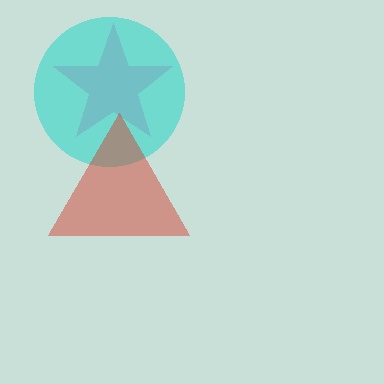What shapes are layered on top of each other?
The layered shapes are: a pink star, a cyan circle, a red triangle.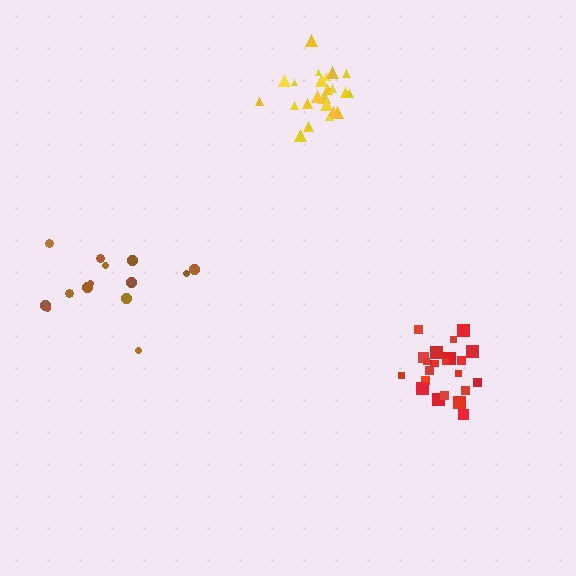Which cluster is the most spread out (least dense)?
Brown.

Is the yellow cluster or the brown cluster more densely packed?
Yellow.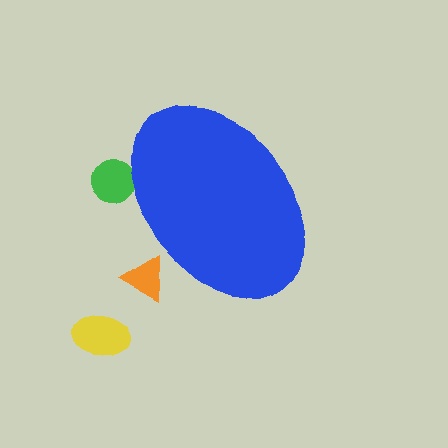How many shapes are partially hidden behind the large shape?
2 shapes are partially hidden.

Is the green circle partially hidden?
Yes, the green circle is partially hidden behind the blue ellipse.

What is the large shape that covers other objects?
A blue ellipse.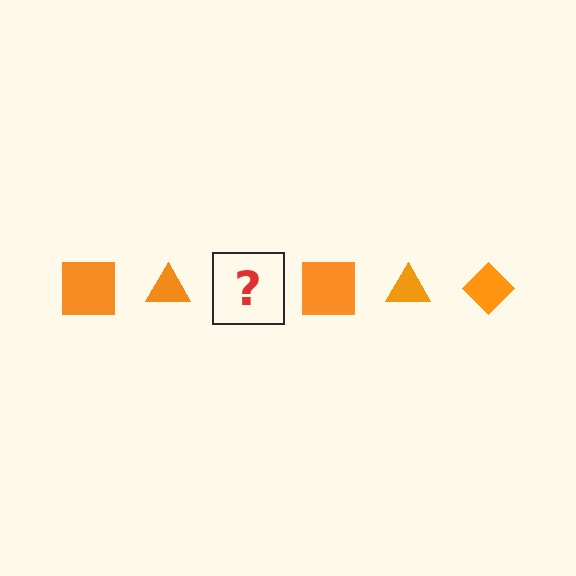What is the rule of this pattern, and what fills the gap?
The rule is that the pattern cycles through square, triangle, diamond shapes in orange. The gap should be filled with an orange diamond.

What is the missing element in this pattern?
The missing element is an orange diamond.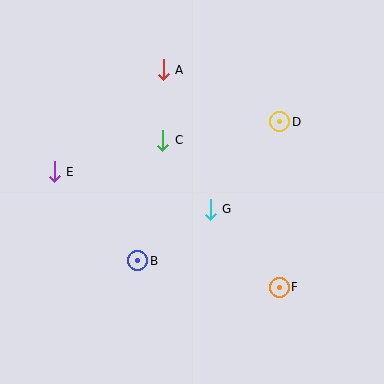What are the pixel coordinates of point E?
Point E is at (54, 172).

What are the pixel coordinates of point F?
Point F is at (279, 287).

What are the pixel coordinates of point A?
Point A is at (163, 70).